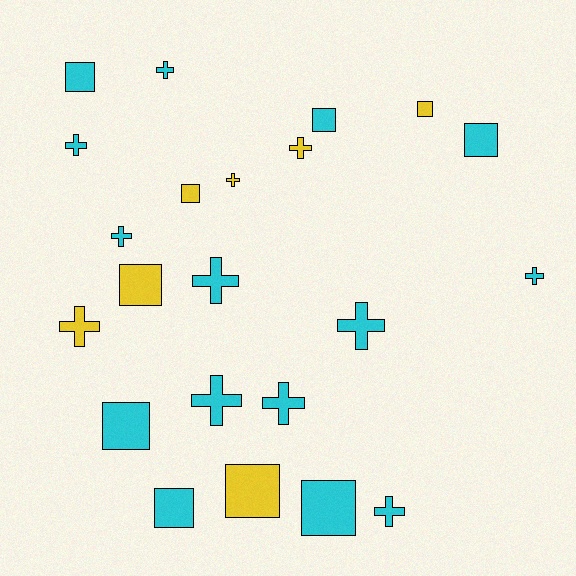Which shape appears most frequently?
Cross, with 12 objects.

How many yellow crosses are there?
There are 3 yellow crosses.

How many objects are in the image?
There are 22 objects.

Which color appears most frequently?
Cyan, with 15 objects.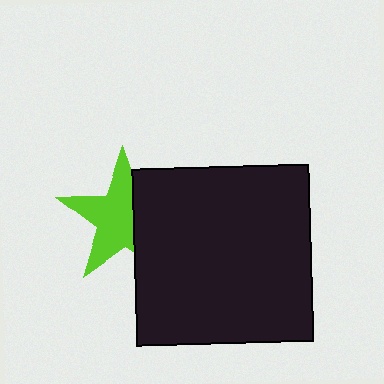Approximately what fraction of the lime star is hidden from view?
Roughly 39% of the lime star is hidden behind the black square.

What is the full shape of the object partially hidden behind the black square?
The partially hidden object is a lime star.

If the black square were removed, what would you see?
You would see the complete lime star.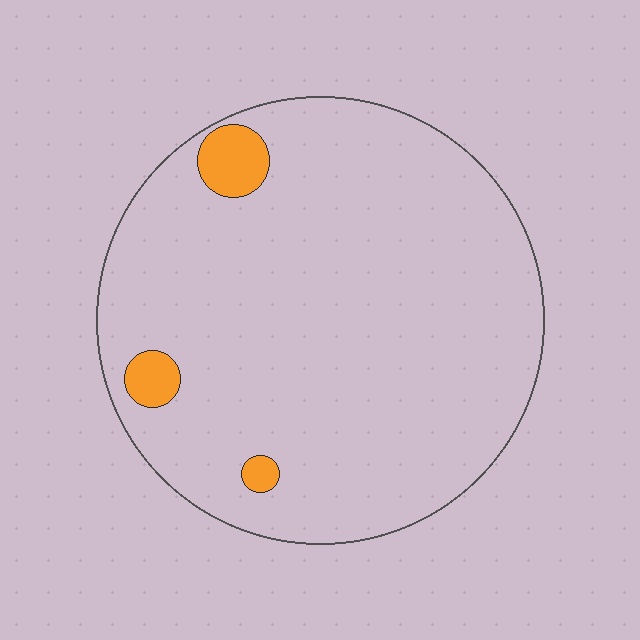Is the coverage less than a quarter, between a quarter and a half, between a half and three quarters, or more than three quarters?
Less than a quarter.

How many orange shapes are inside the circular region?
3.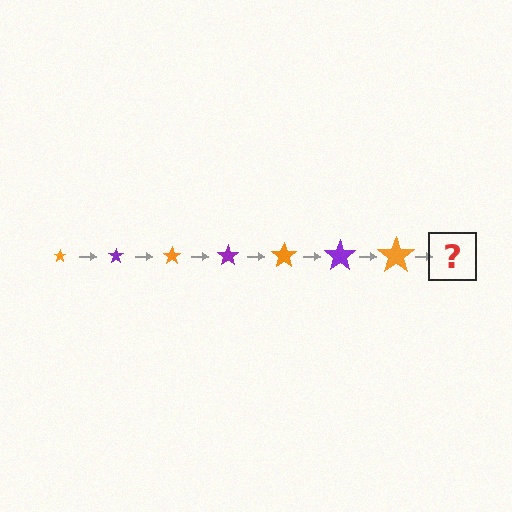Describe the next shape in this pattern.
It should be a purple star, larger than the previous one.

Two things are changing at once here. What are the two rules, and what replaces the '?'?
The two rules are that the star grows larger each step and the color cycles through orange and purple. The '?' should be a purple star, larger than the previous one.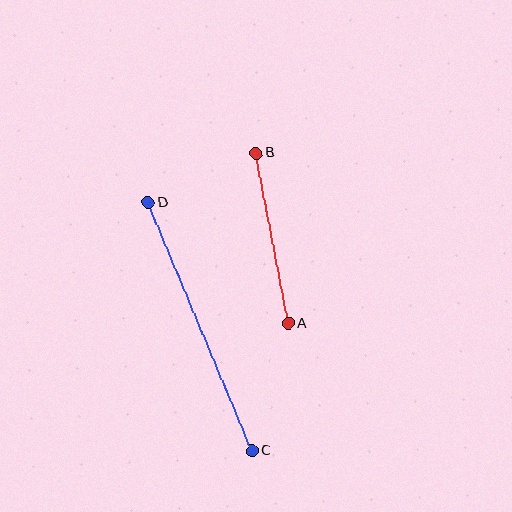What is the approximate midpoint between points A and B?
The midpoint is at approximately (272, 238) pixels.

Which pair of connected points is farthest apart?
Points C and D are farthest apart.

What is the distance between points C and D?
The distance is approximately 269 pixels.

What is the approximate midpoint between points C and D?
The midpoint is at approximately (200, 326) pixels.